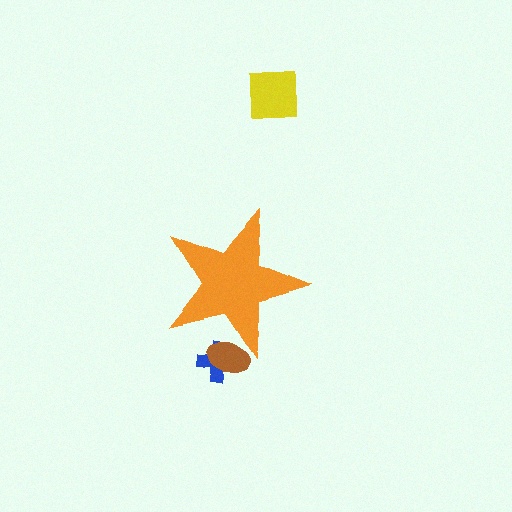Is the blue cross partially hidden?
Yes, the blue cross is partially hidden behind the orange star.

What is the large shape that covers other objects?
An orange star.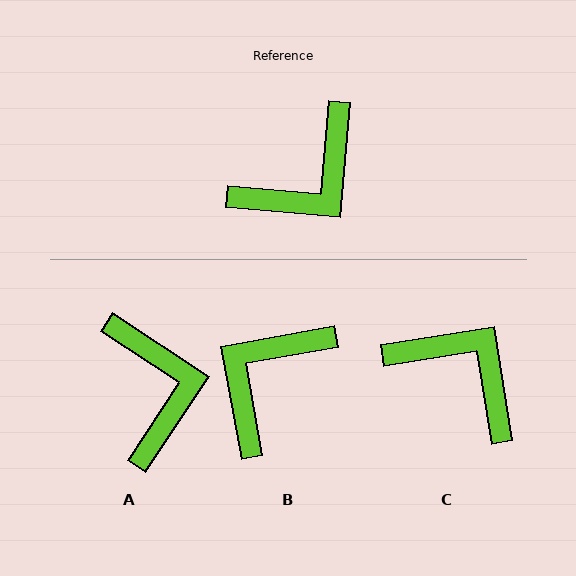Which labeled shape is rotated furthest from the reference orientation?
B, about 165 degrees away.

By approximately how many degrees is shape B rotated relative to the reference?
Approximately 165 degrees clockwise.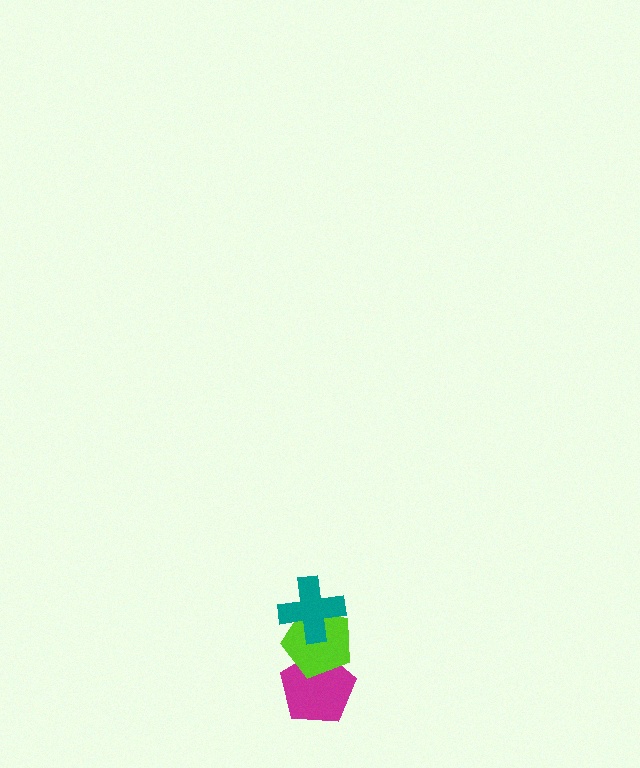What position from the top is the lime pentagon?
The lime pentagon is 2nd from the top.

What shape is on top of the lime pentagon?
The teal cross is on top of the lime pentagon.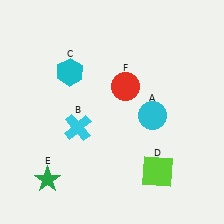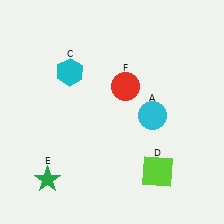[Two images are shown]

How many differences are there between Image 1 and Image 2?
There is 1 difference between the two images.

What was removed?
The cyan cross (B) was removed in Image 2.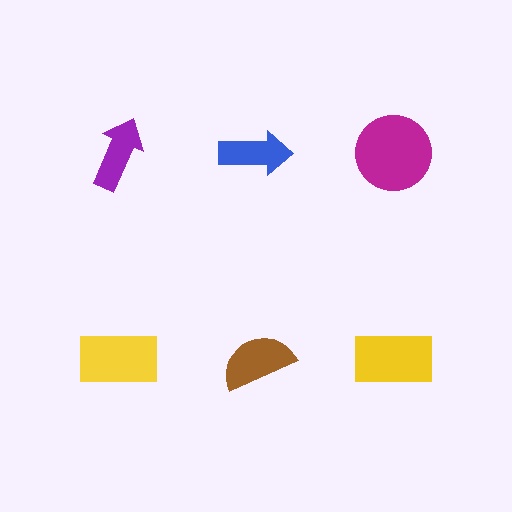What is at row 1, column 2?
A blue arrow.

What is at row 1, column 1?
A purple arrow.